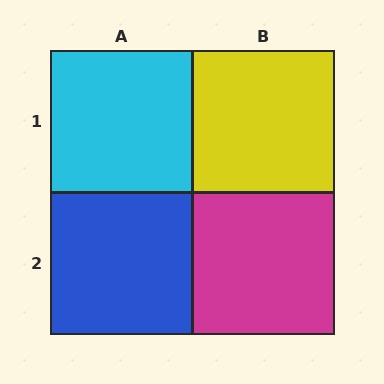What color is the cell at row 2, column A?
Blue.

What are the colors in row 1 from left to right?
Cyan, yellow.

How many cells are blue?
1 cell is blue.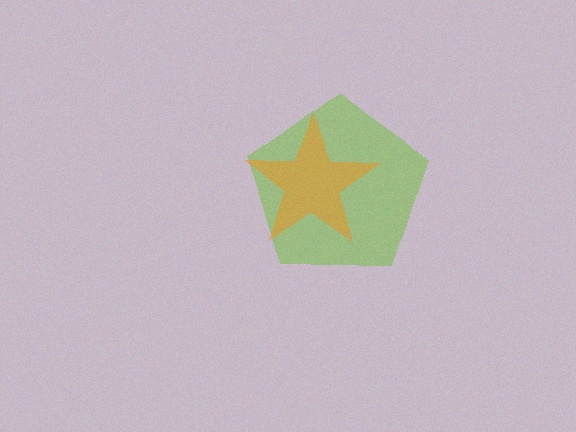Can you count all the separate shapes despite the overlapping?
Yes, there are 2 separate shapes.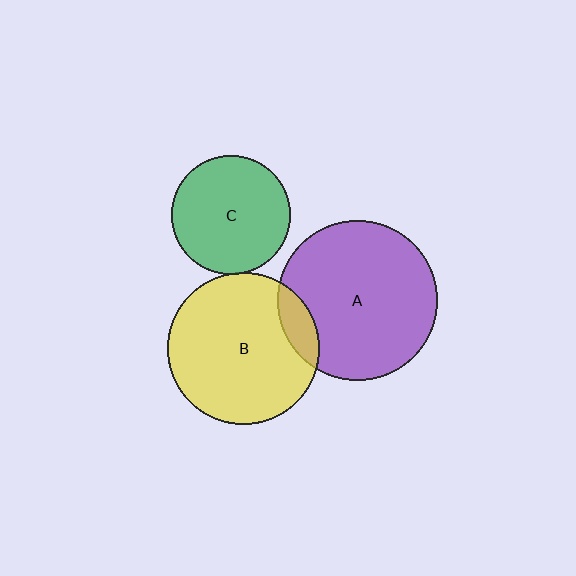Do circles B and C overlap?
Yes.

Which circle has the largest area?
Circle A (purple).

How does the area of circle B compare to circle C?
Approximately 1.6 times.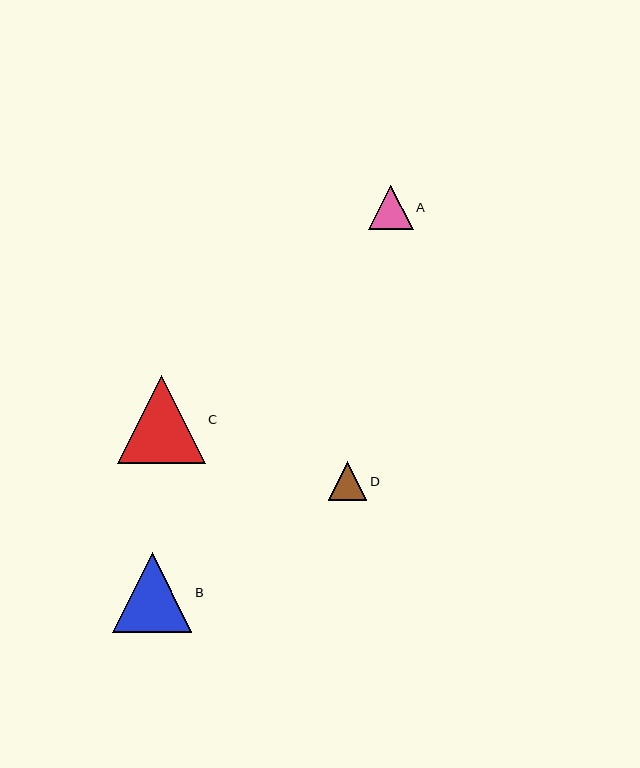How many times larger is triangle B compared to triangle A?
Triangle B is approximately 1.8 times the size of triangle A.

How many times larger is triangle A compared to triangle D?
Triangle A is approximately 1.2 times the size of triangle D.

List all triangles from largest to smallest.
From largest to smallest: C, B, A, D.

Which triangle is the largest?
Triangle C is the largest with a size of approximately 88 pixels.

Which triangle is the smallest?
Triangle D is the smallest with a size of approximately 39 pixels.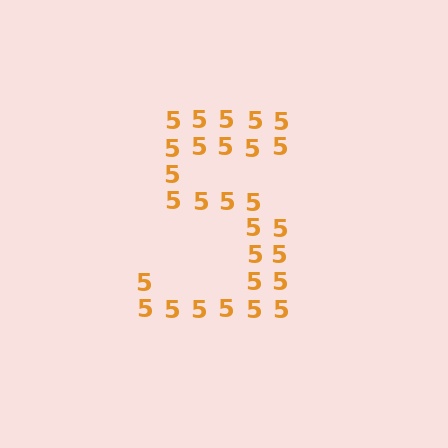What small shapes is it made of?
It is made of small digit 5's.